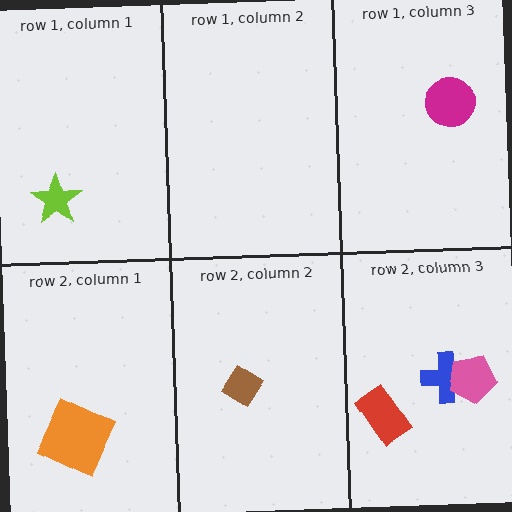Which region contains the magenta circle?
The row 1, column 3 region.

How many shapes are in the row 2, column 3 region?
3.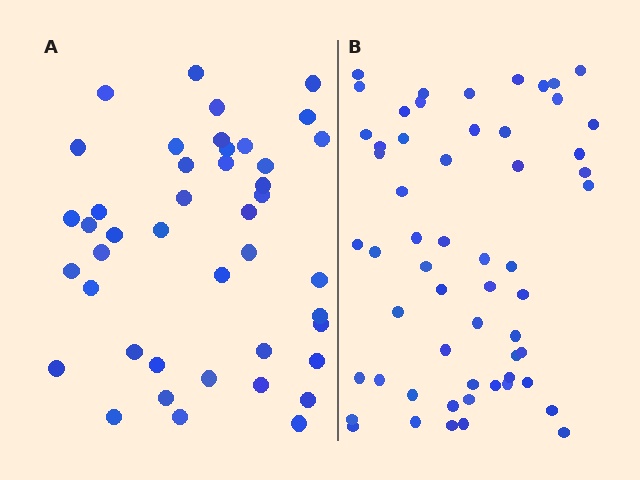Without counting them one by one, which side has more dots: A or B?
Region B (the right region) has more dots.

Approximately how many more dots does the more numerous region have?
Region B has approximately 15 more dots than region A.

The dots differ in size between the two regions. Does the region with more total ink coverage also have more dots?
No. Region A has more total ink coverage because its dots are larger, but region B actually contains more individual dots. Total area can be misleading — the number of items is what matters here.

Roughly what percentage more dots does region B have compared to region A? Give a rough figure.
About 35% more.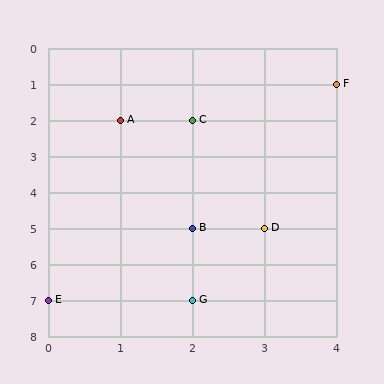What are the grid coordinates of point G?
Point G is at grid coordinates (2, 7).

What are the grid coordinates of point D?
Point D is at grid coordinates (3, 5).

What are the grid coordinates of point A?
Point A is at grid coordinates (1, 2).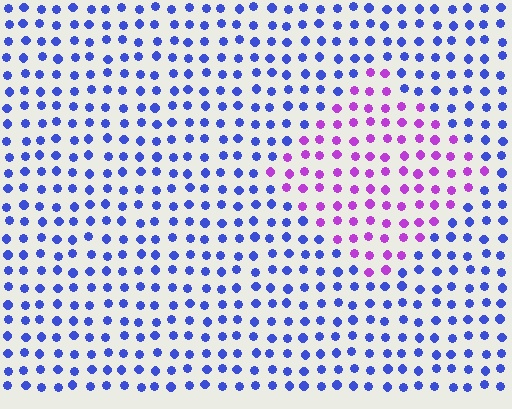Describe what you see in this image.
The image is filled with small blue elements in a uniform arrangement. A diamond-shaped region is visible where the elements are tinted to a slightly different hue, forming a subtle color boundary.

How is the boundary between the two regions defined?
The boundary is defined purely by a slight shift in hue (about 57 degrees). Spacing, size, and orientation are identical on both sides.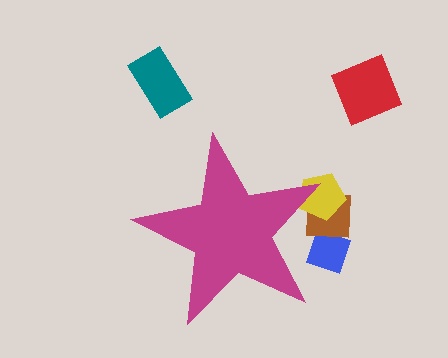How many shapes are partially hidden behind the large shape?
3 shapes are partially hidden.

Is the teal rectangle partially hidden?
No, the teal rectangle is fully visible.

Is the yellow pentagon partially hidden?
Yes, the yellow pentagon is partially hidden behind the magenta star.